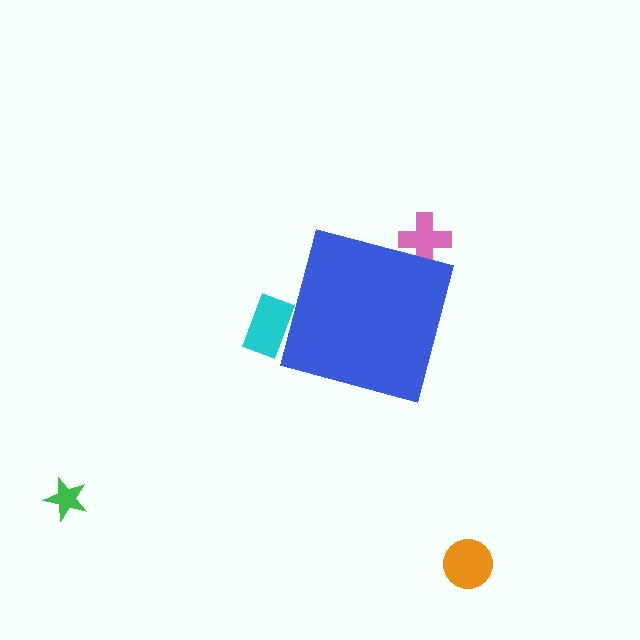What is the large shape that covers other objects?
A blue square.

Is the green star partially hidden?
No, the green star is fully visible.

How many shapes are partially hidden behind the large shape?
2 shapes are partially hidden.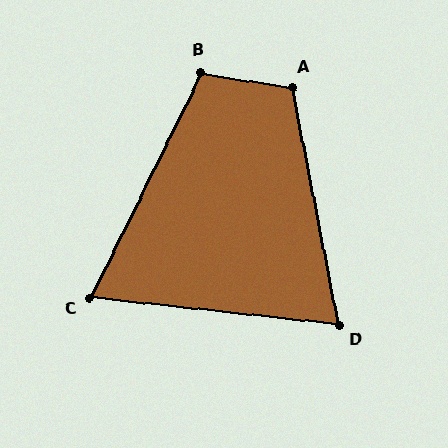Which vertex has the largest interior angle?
A, at approximately 110 degrees.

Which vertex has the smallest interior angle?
C, at approximately 70 degrees.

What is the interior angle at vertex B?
Approximately 107 degrees (obtuse).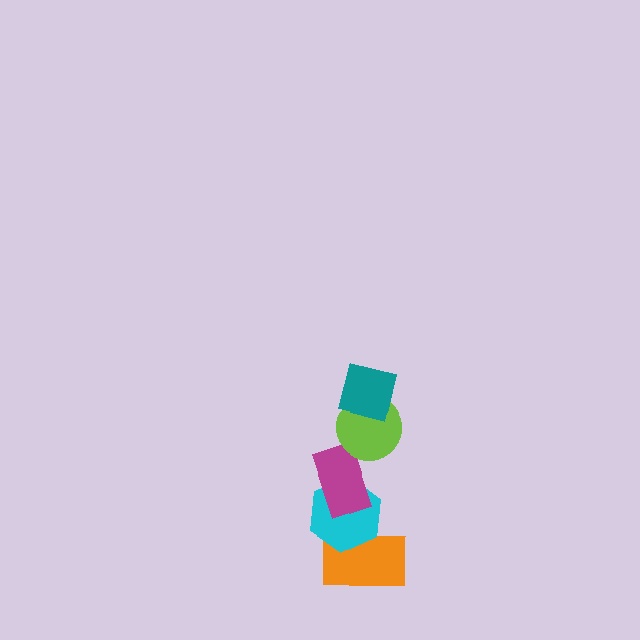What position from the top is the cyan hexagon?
The cyan hexagon is 4th from the top.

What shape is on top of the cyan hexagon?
The magenta rectangle is on top of the cyan hexagon.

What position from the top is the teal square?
The teal square is 1st from the top.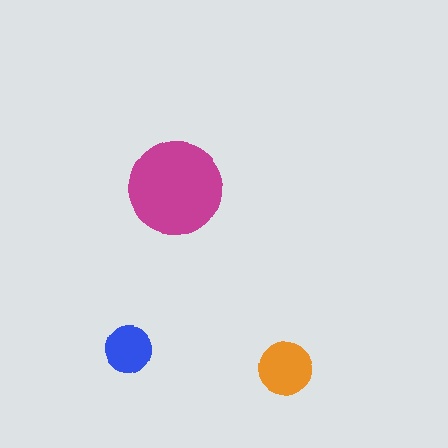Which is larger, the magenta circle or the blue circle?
The magenta one.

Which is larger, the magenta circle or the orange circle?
The magenta one.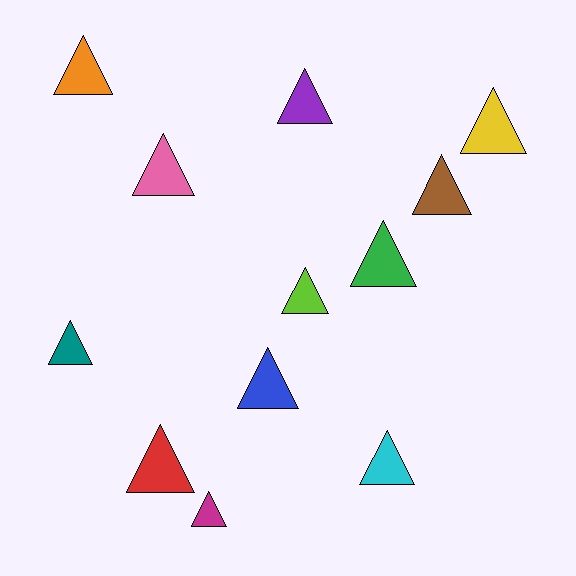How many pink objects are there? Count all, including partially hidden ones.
There is 1 pink object.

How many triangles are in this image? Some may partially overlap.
There are 12 triangles.